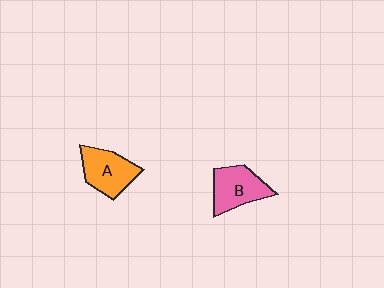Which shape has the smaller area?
Shape B (pink).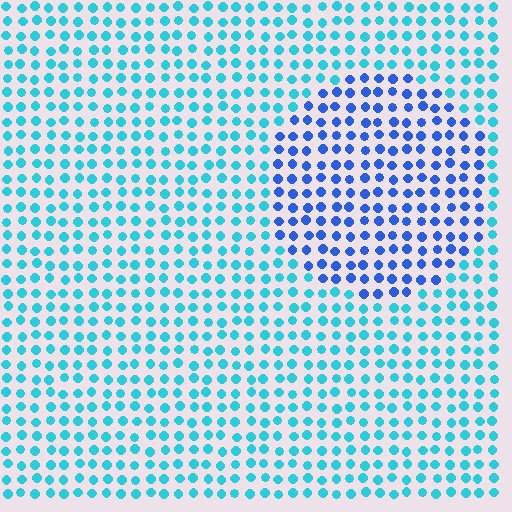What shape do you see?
I see a circle.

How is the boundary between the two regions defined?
The boundary is defined purely by a slight shift in hue (about 39 degrees). Spacing, size, and orientation are identical on both sides.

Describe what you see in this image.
The image is filled with small cyan elements in a uniform arrangement. A circle-shaped region is visible where the elements are tinted to a slightly different hue, forming a subtle color boundary.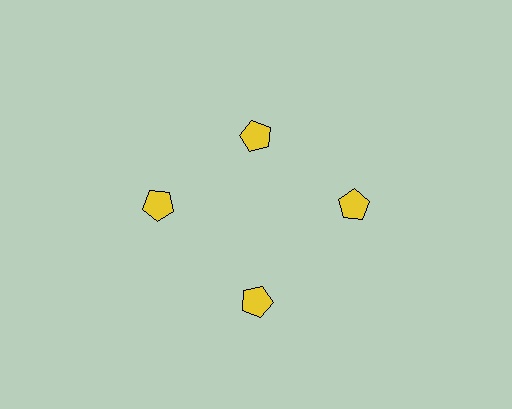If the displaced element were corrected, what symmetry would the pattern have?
It would have 4-fold rotational symmetry — the pattern would map onto itself every 90 degrees.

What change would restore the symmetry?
The symmetry would be restored by moving it outward, back onto the ring so that all 4 pentagons sit at equal angles and equal distance from the center.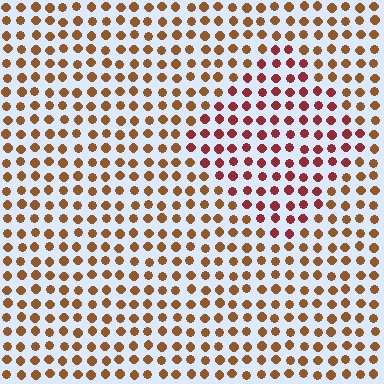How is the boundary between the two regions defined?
The boundary is defined purely by a slight shift in hue (about 34 degrees). Spacing, size, and orientation are identical on both sides.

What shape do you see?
I see a diamond.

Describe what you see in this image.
The image is filled with small brown elements in a uniform arrangement. A diamond-shaped region is visible where the elements are tinted to a slightly different hue, forming a subtle color boundary.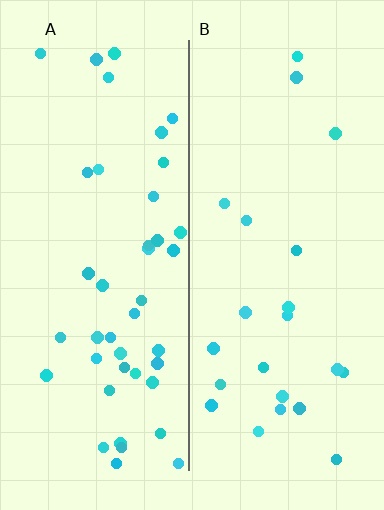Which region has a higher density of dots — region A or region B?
A (the left).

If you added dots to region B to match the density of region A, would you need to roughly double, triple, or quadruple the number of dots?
Approximately double.